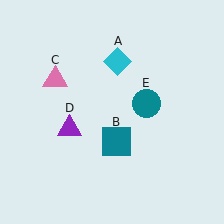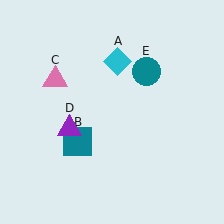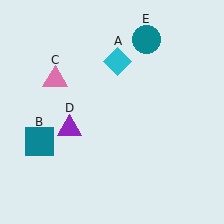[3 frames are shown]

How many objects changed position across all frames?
2 objects changed position: teal square (object B), teal circle (object E).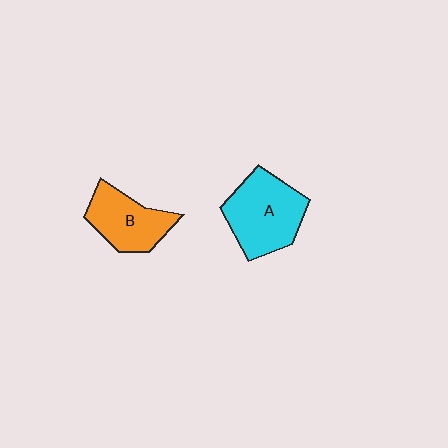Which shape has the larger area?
Shape A (cyan).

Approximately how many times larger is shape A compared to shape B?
Approximately 1.3 times.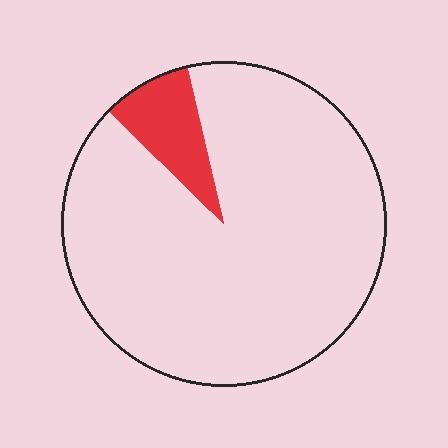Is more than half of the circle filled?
No.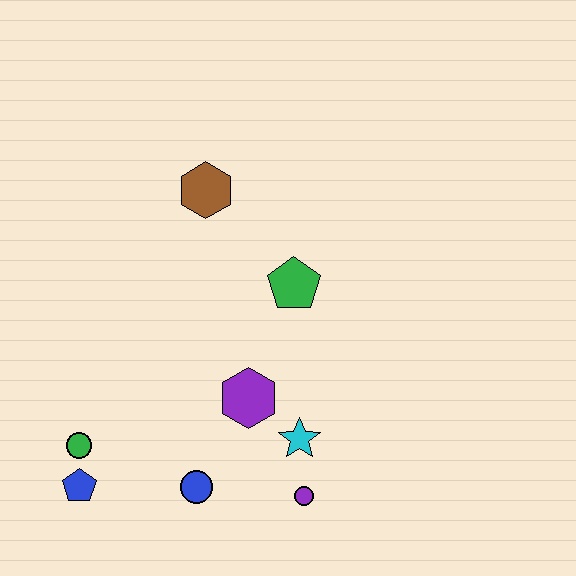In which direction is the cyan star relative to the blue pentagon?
The cyan star is to the right of the blue pentagon.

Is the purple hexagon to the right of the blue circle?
Yes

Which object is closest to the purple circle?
The cyan star is closest to the purple circle.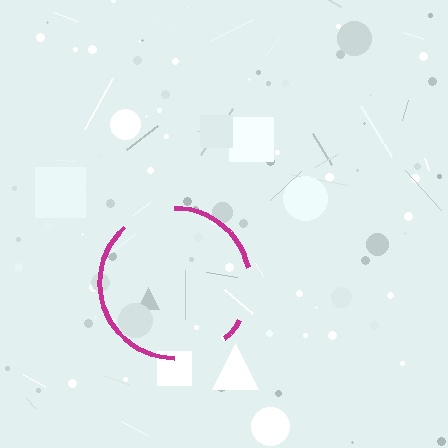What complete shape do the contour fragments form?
The contour fragments form a circle.